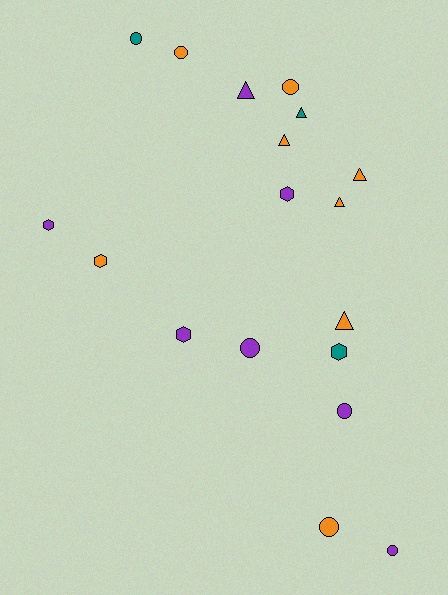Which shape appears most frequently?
Circle, with 7 objects.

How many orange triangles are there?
There are 4 orange triangles.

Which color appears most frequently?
Orange, with 8 objects.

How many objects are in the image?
There are 18 objects.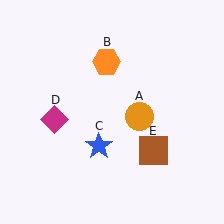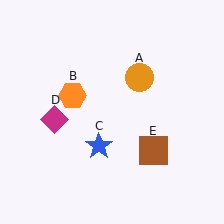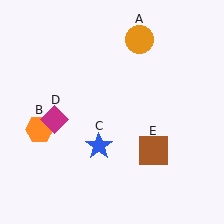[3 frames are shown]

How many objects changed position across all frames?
2 objects changed position: orange circle (object A), orange hexagon (object B).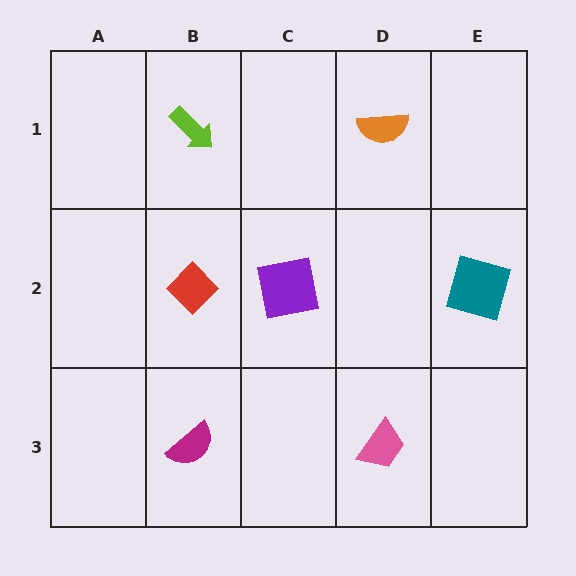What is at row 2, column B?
A red diamond.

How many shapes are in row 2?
3 shapes.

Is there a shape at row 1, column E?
No, that cell is empty.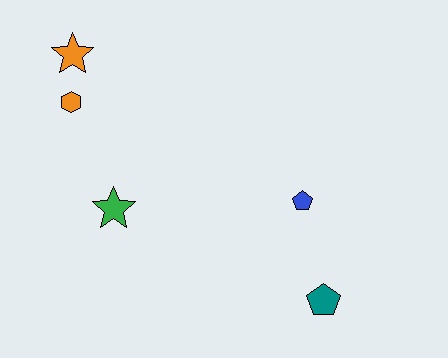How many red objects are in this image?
There are no red objects.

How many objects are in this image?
There are 5 objects.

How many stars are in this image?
There are 2 stars.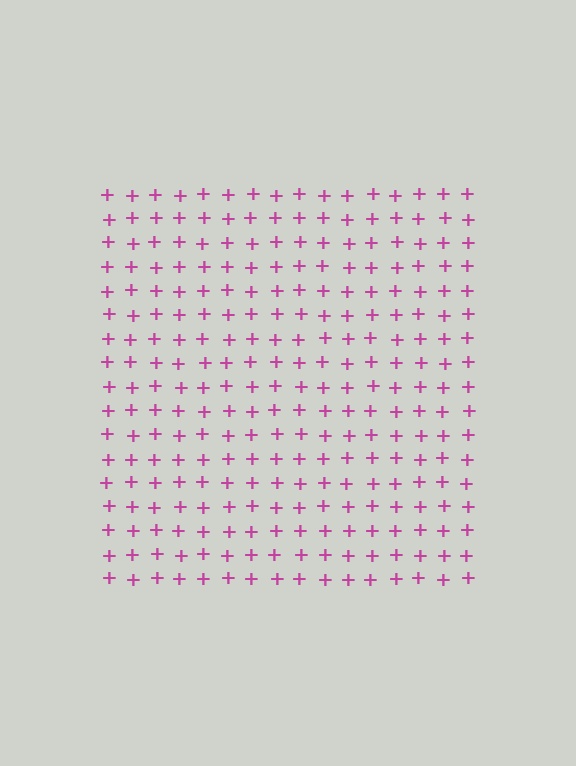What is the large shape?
The large shape is a square.